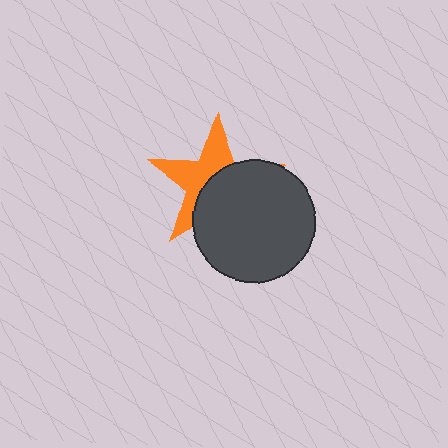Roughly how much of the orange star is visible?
About half of it is visible (roughly 47%).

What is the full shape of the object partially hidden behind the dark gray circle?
The partially hidden object is an orange star.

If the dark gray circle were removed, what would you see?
You would see the complete orange star.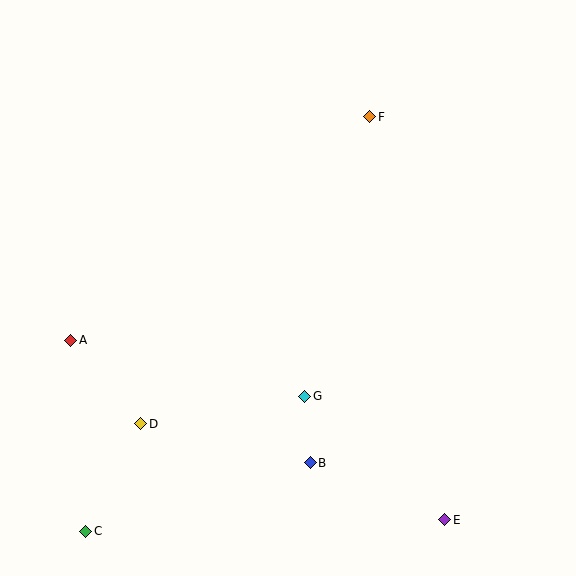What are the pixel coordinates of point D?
Point D is at (141, 424).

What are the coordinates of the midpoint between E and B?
The midpoint between E and B is at (378, 491).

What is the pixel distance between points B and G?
The distance between B and G is 67 pixels.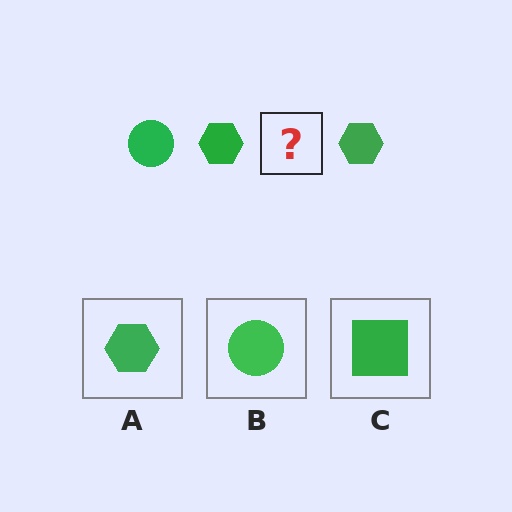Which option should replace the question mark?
Option B.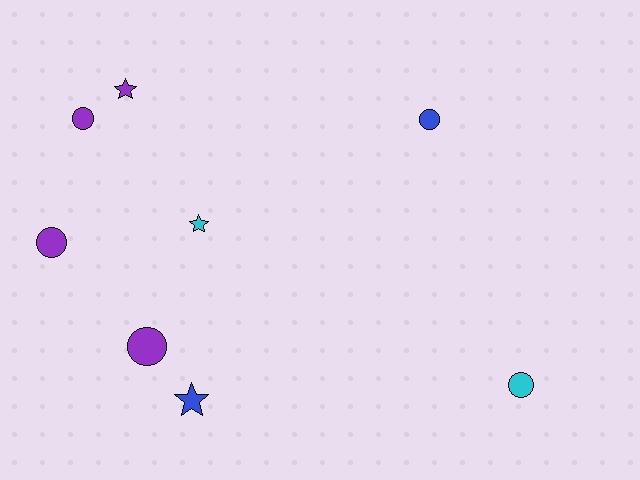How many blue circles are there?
There is 1 blue circle.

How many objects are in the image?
There are 8 objects.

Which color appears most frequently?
Purple, with 4 objects.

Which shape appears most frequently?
Circle, with 5 objects.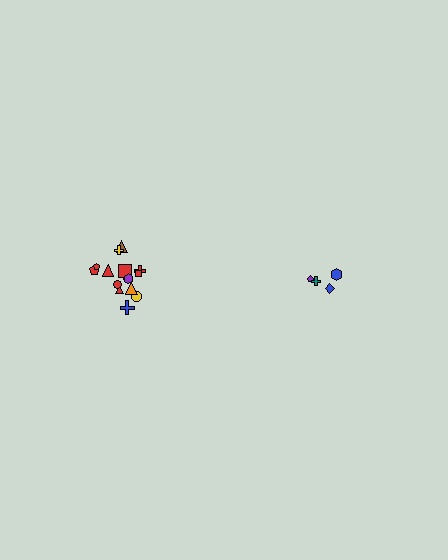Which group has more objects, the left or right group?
The left group.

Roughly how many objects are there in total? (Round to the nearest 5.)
Roughly 20 objects in total.